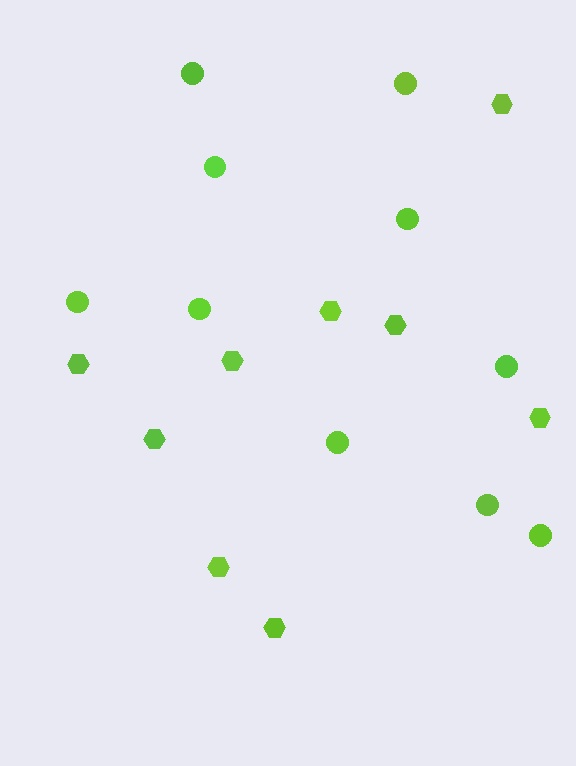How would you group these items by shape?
There are 2 groups: one group of circles (10) and one group of hexagons (9).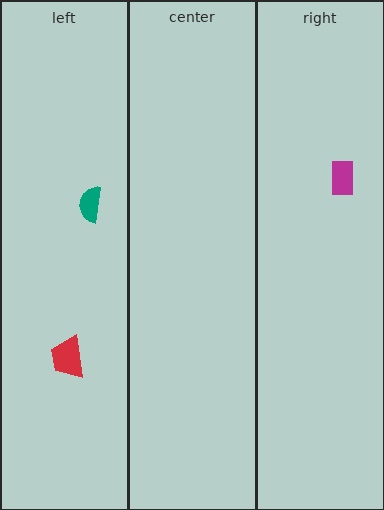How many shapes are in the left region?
2.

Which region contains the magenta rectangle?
The right region.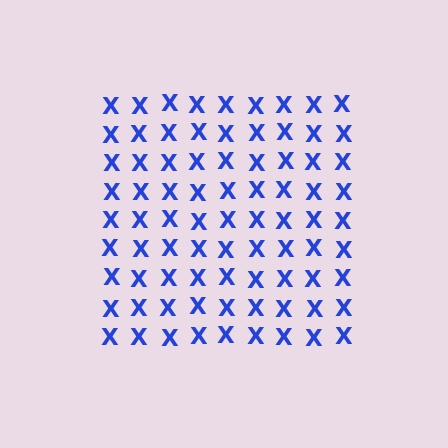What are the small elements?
The small elements are letter X's.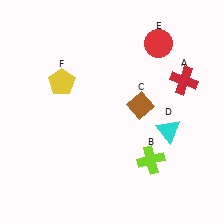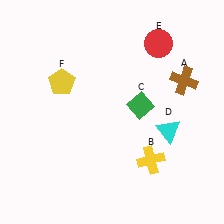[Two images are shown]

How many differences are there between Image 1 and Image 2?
There are 3 differences between the two images.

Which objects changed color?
A changed from red to brown. B changed from lime to yellow. C changed from brown to green.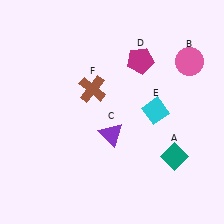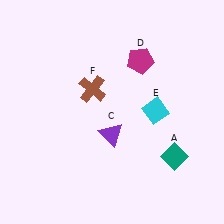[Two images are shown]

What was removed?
The pink circle (B) was removed in Image 2.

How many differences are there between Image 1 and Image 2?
There is 1 difference between the two images.